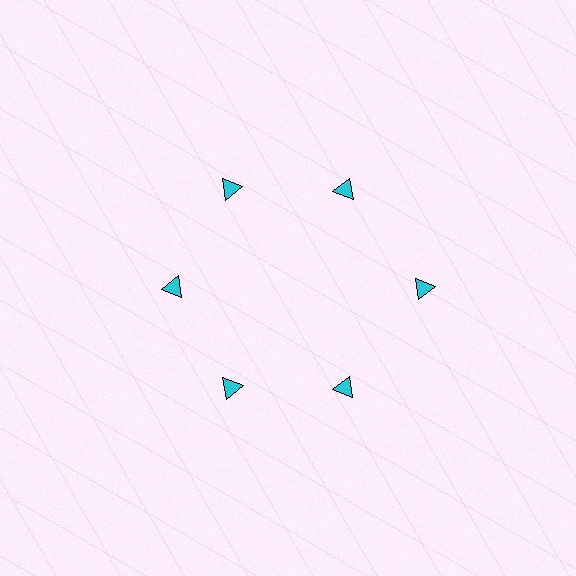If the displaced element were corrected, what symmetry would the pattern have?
It would have 6-fold rotational symmetry — the pattern would map onto itself every 60 degrees.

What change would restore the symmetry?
The symmetry would be restored by moving it inward, back onto the ring so that all 6 triangles sit at equal angles and equal distance from the center.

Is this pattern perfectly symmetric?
No. The 6 cyan triangles are arranged in a ring, but one element near the 3 o'clock position is pushed outward from the center, breaking the 6-fold rotational symmetry.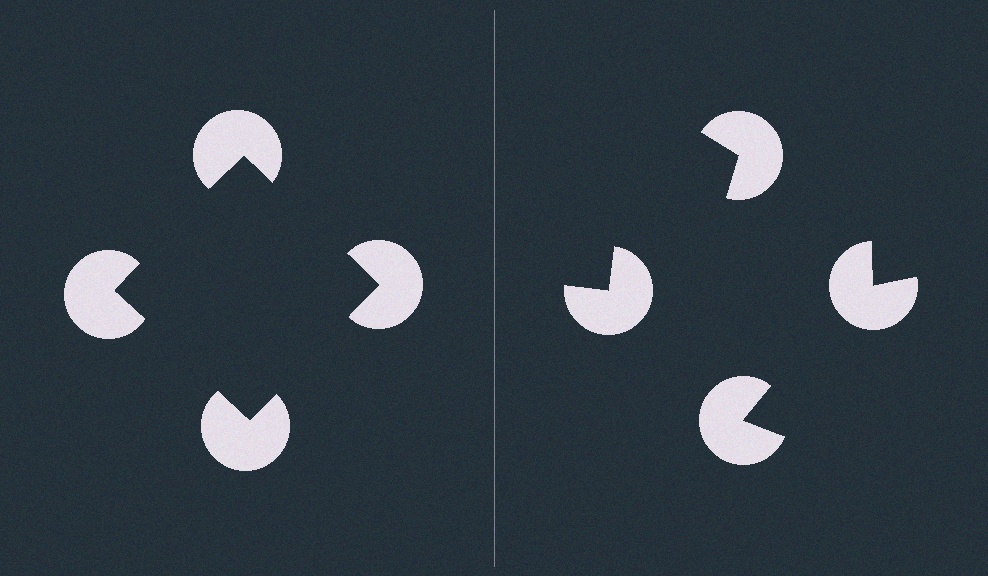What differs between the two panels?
The pac-man discs are positioned identically on both sides; only the wedge orientations differ. On the left they align to a square; on the right they are misaligned.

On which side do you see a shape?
An illusory square appears on the left side. On the right side the wedge cuts are rotated, so no coherent shape forms.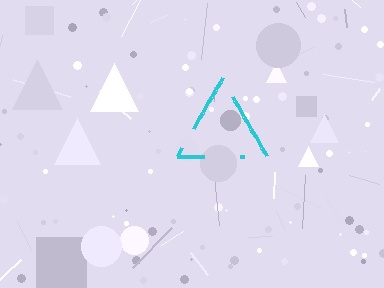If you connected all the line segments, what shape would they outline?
They would outline a triangle.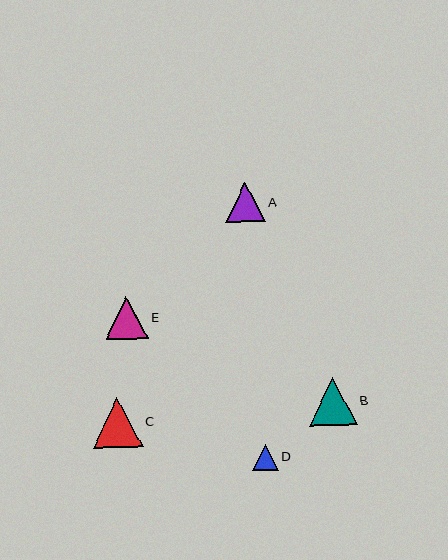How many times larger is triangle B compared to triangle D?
Triangle B is approximately 1.8 times the size of triangle D.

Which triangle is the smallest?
Triangle D is the smallest with a size of approximately 26 pixels.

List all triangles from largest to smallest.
From largest to smallest: C, B, E, A, D.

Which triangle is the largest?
Triangle C is the largest with a size of approximately 50 pixels.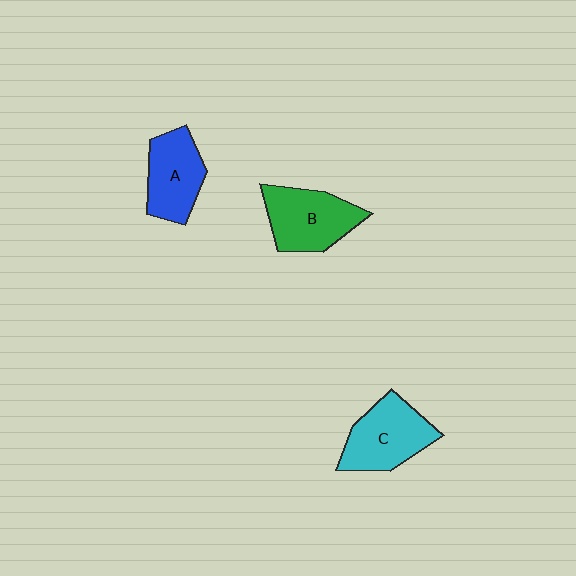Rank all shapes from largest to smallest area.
From largest to smallest: B (green), C (cyan), A (blue).